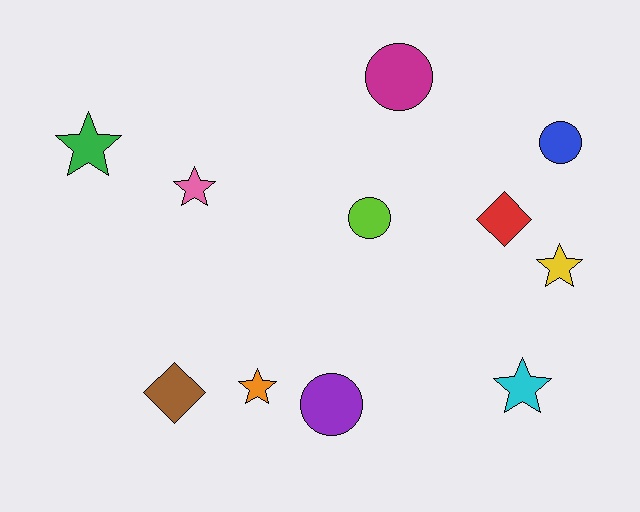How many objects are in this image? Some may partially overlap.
There are 11 objects.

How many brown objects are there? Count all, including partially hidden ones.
There is 1 brown object.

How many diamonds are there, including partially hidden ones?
There are 2 diamonds.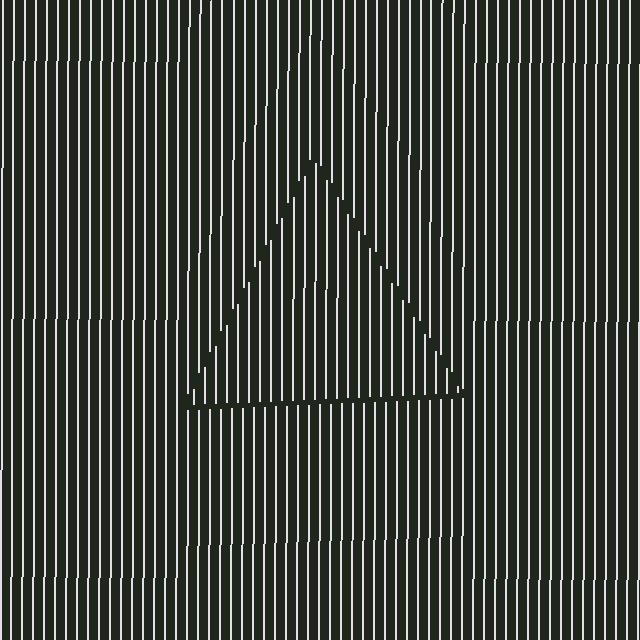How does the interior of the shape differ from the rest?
The interior of the shape contains the same grating, shifted by half a period — the contour is defined by the phase discontinuity where line-ends from the inner and outer gratings abut.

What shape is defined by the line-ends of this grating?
An illusory triangle. The interior of the shape contains the same grating, shifted by half a period — the contour is defined by the phase discontinuity where line-ends from the inner and outer gratings abut.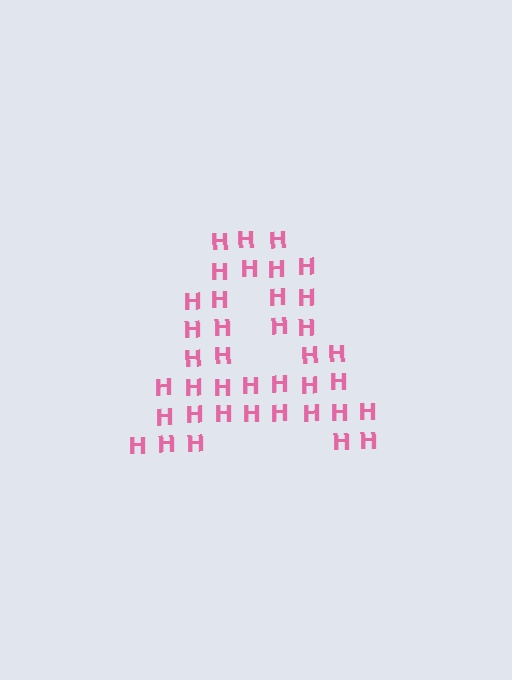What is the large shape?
The large shape is the letter A.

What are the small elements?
The small elements are letter H's.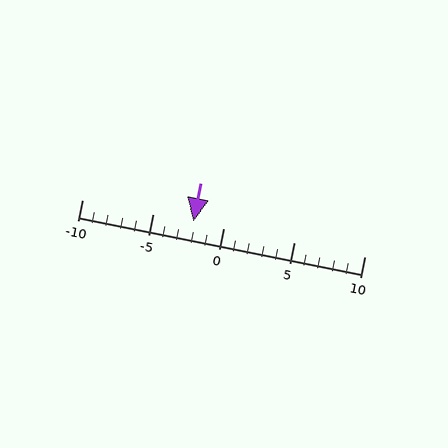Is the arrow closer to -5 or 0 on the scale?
The arrow is closer to 0.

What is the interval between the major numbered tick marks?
The major tick marks are spaced 5 units apart.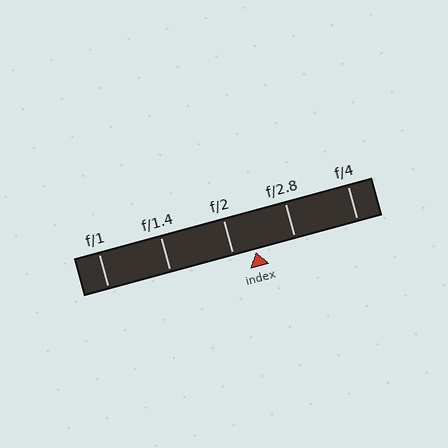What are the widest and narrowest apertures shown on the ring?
The widest aperture shown is f/1 and the narrowest is f/4.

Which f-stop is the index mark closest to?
The index mark is closest to f/2.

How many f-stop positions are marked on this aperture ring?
There are 5 f-stop positions marked.